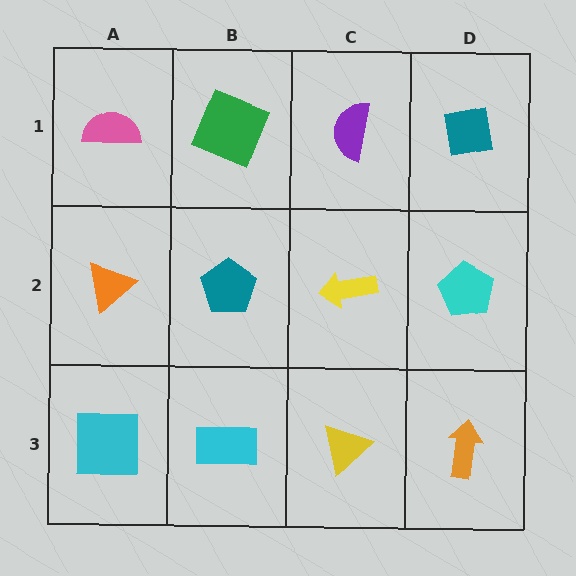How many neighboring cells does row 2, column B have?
4.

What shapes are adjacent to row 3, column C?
A yellow arrow (row 2, column C), a cyan rectangle (row 3, column B), an orange arrow (row 3, column D).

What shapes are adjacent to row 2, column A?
A pink semicircle (row 1, column A), a cyan square (row 3, column A), a teal pentagon (row 2, column B).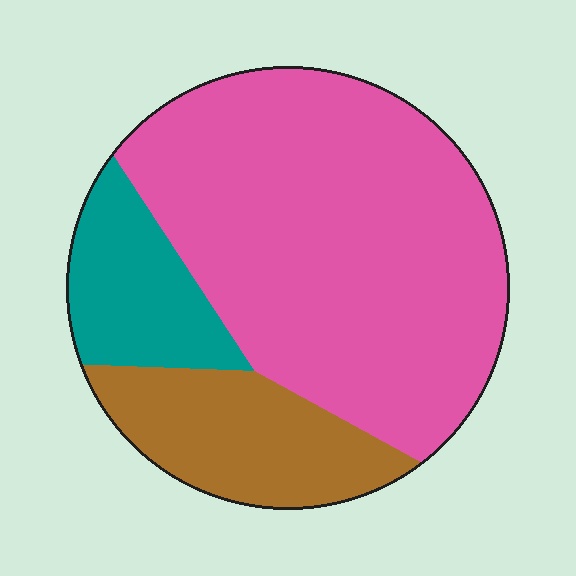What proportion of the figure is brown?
Brown covers 20% of the figure.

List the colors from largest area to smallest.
From largest to smallest: pink, brown, teal.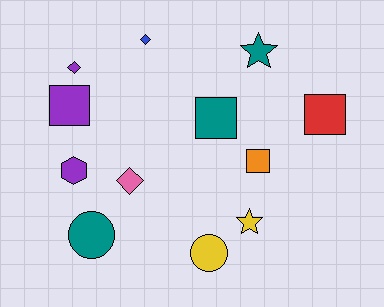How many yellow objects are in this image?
There are 2 yellow objects.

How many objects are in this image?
There are 12 objects.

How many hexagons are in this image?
There is 1 hexagon.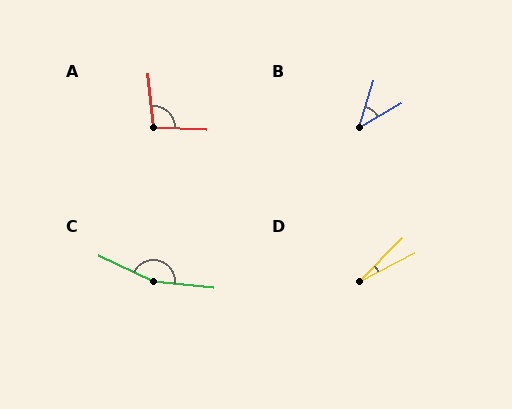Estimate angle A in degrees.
Approximately 98 degrees.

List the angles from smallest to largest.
D (17°), B (43°), A (98°), C (160°).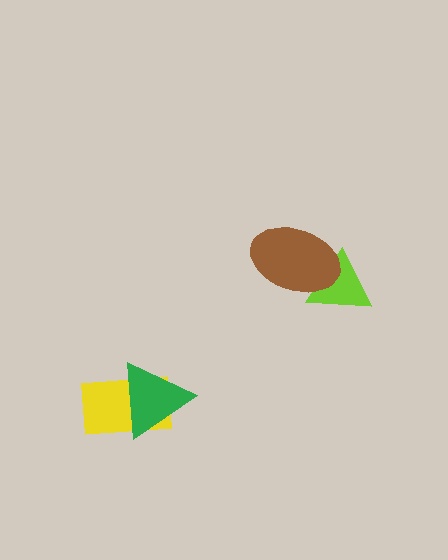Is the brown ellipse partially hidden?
No, no other shape covers it.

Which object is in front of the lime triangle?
The brown ellipse is in front of the lime triangle.